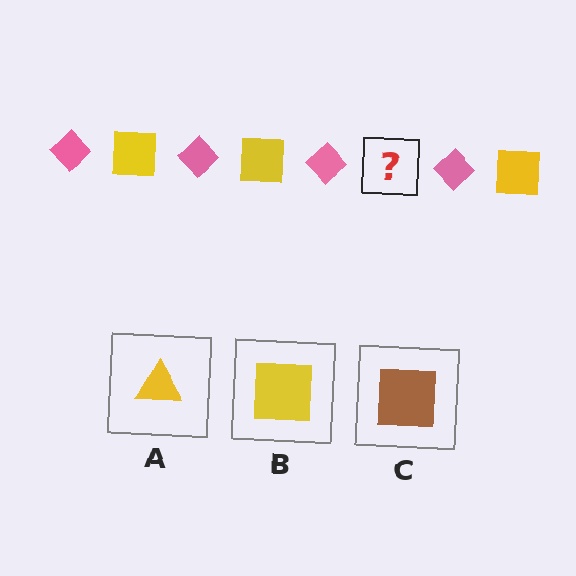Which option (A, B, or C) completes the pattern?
B.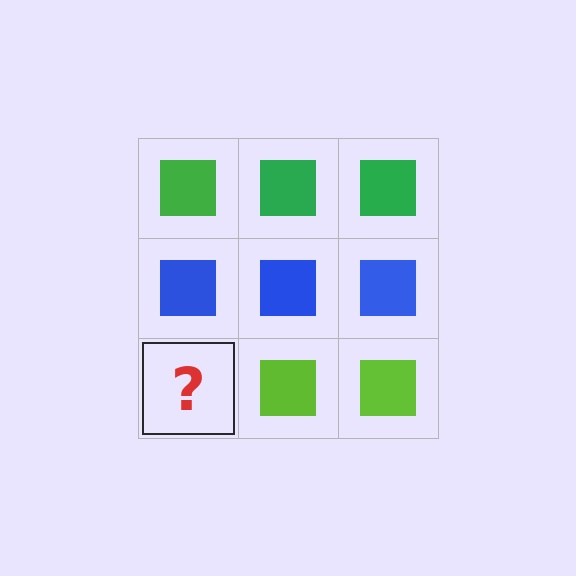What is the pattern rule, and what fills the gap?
The rule is that each row has a consistent color. The gap should be filled with a lime square.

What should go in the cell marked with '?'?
The missing cell should contain a lime square.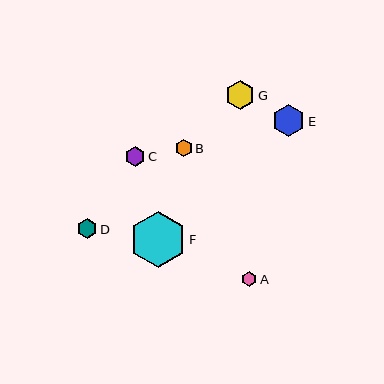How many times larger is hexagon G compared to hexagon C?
Hexagon G is approximately 1.4 times the size of hexagon C.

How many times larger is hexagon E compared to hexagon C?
Hexagon E is approximately 1.6 times the size of hexagon C.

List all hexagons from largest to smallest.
From largest to smallest: F, E, G, C, D, B, A.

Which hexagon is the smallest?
Hexagon A is the smallest with a size of approximately 15 pixels.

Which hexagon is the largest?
Hexagon F is the largest with a size of approximately 56 pixels.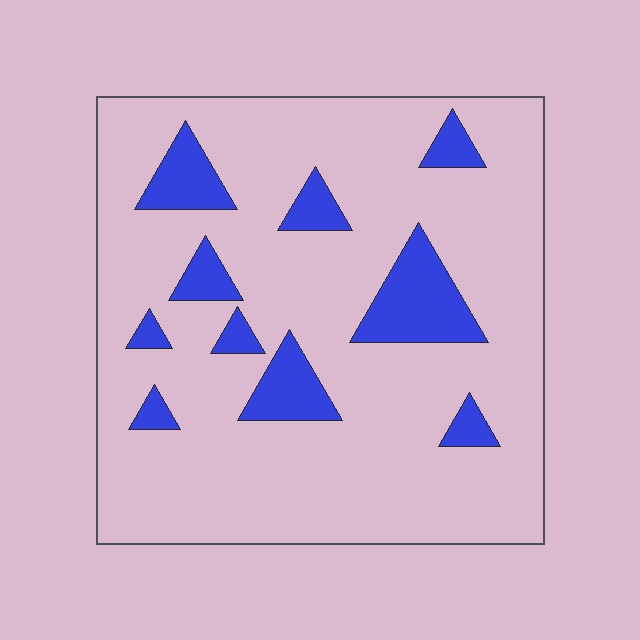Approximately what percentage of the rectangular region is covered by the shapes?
Approximately 15%.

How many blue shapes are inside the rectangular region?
10.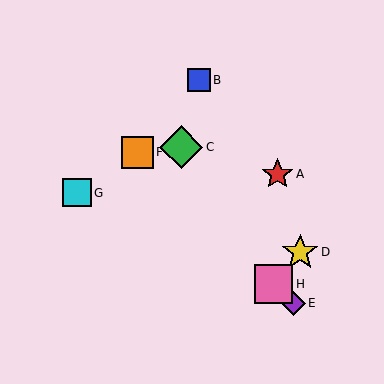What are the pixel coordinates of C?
Object C is at (181, 147).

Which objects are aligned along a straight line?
Objects E, F, H are aligned along a straight line.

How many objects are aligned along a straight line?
3 objects (E, F, H) are aligned along a straight line.